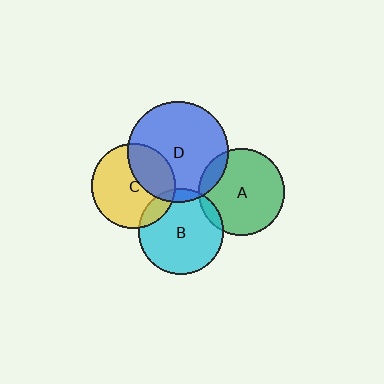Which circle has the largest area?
Circle D (blue).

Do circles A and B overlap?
Yes.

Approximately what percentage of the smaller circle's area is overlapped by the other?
Approximately 5%.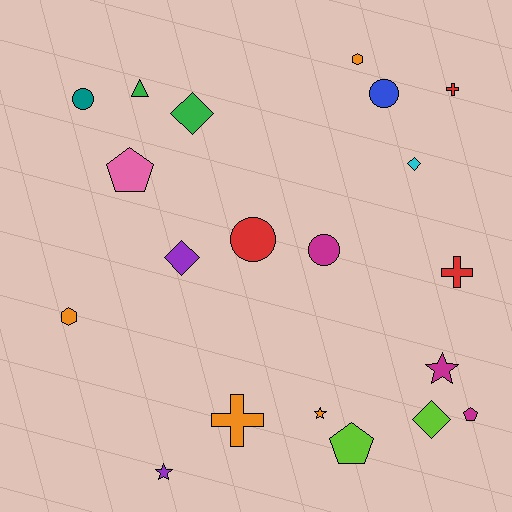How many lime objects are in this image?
There are 2 lime objects.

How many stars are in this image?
There are 3 stars.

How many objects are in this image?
There are 20 objects.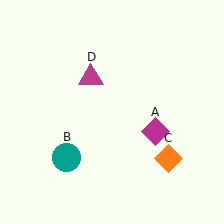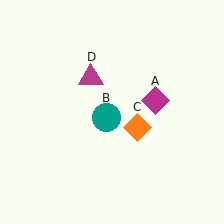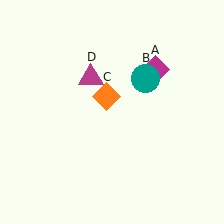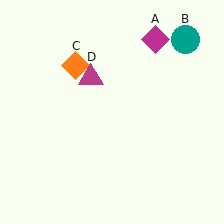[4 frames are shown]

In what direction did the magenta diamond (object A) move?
The magenta diamond (object A) moved up.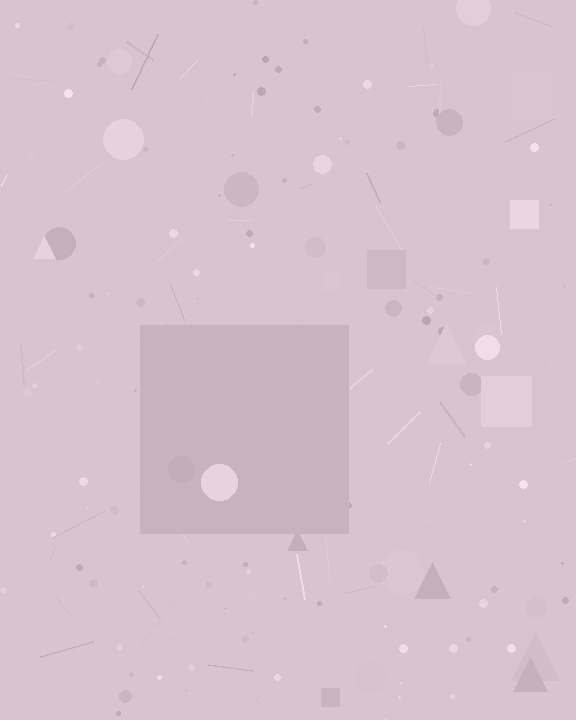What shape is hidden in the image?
A square is hidden in the image.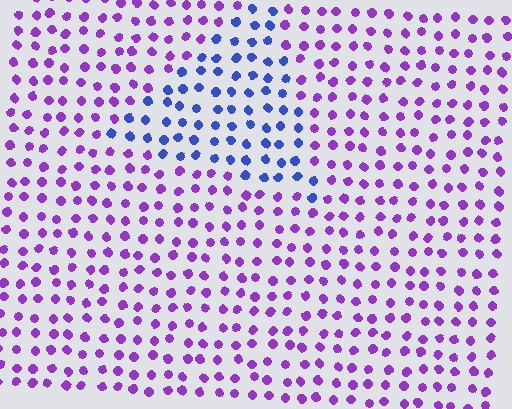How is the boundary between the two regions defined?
The boundary is defined purely by a slight shift in hue (about 52 degrees). Spacing, size, and orientation are identical on both sides.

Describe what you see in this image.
The image is filled with small purple elements in a uniform arrangement. A triangle-shaped region is visible where the elements are tinted to a slightly different hue, forming a subtle color boundary.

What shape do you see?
I see a triangle.